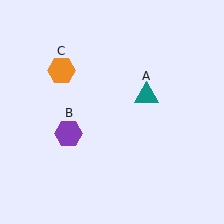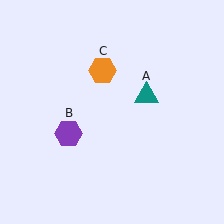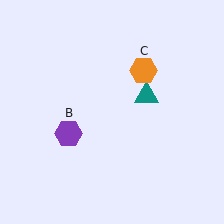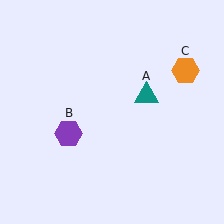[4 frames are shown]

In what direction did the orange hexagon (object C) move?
The orange hexagon (object C) moved right.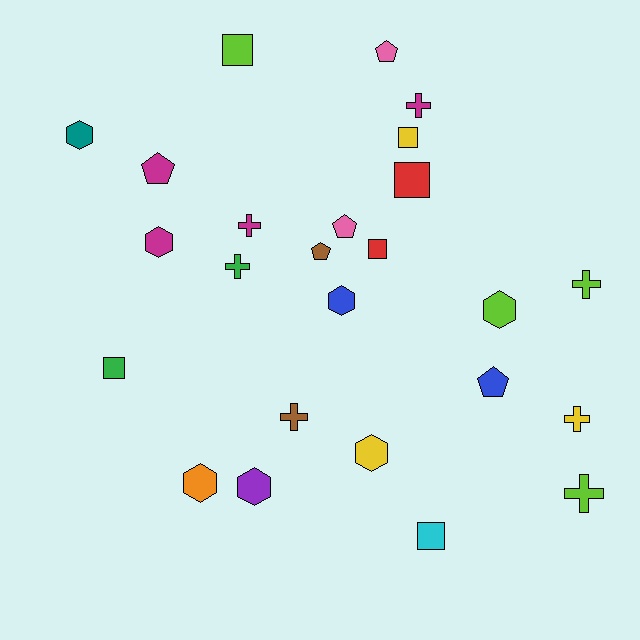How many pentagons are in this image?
There are 5 pentagons.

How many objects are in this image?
There are 25 objects.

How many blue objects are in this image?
There are 2 blue objects.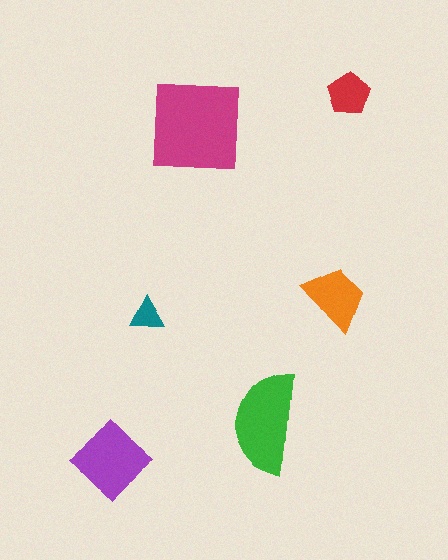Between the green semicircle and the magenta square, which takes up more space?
The magenta square.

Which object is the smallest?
The teal triangle.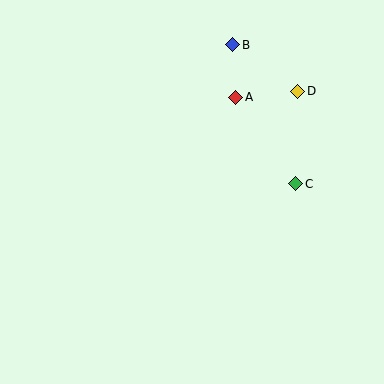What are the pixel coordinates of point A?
Point A is at (236, 97).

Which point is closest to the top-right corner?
Point D is closest to the top-right corner.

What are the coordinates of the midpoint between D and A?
The midpoint between D and A is at (267, 94).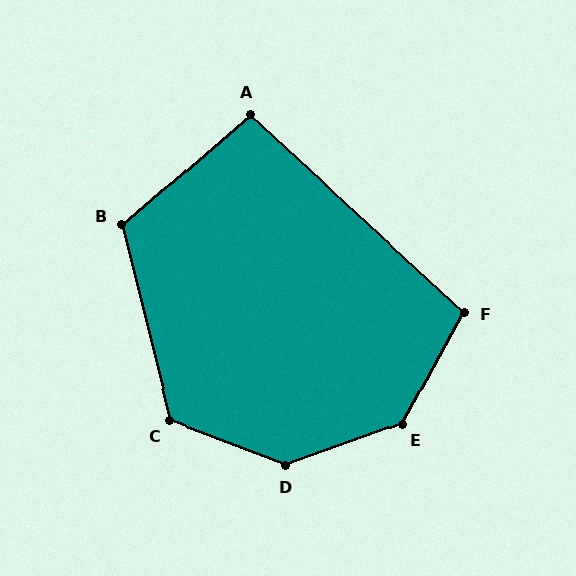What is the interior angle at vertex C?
Approximately 125 degrees (obtuse).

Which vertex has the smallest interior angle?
A, at approximately 96 degrees.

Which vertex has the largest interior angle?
D, at approximately 139 degrees.